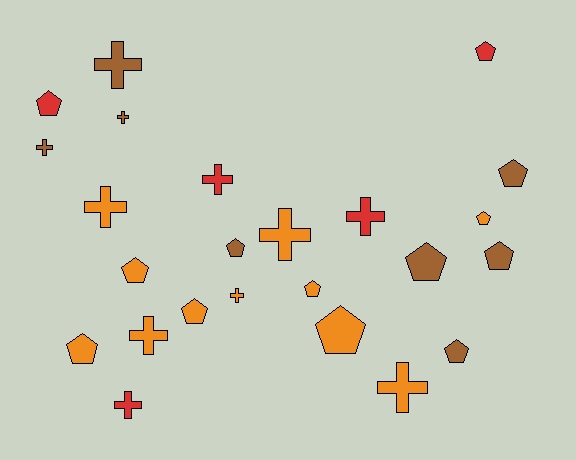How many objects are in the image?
There are 24 objects.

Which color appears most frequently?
Orange, with 11 objects.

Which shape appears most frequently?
Pentagon, with 13 objects.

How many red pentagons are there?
There are 2 red pentagons.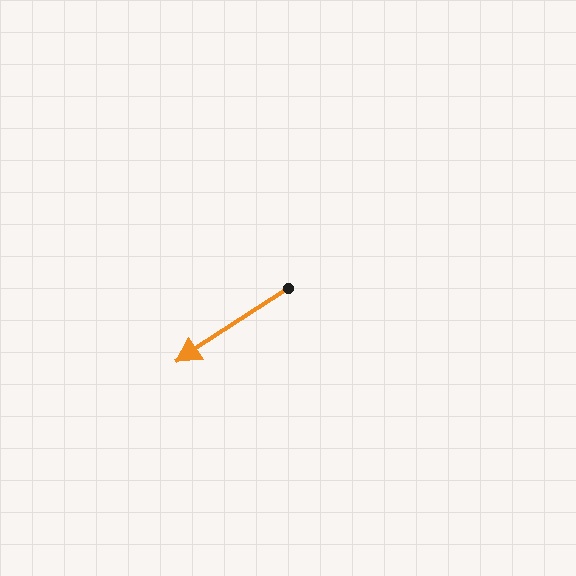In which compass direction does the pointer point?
Southwest.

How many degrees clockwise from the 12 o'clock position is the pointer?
Approximately 237 degrees.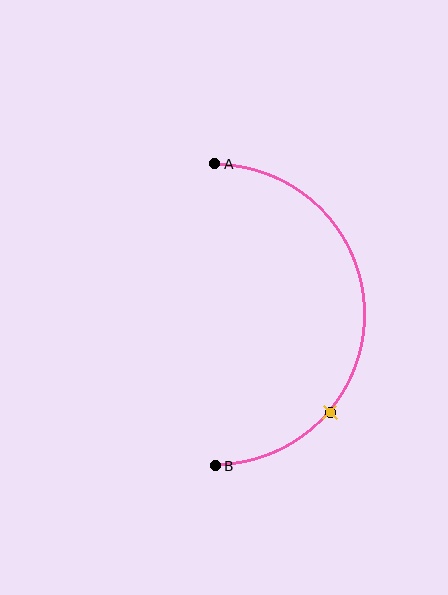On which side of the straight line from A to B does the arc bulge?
The arc bulges to the right of the straight line connecting A and B.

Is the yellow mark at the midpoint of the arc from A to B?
No. The yellow mark lies on the arc but is closer to endpoint B. The arc midpoint would be at the point on the curve equidistant along the arc from both A and B.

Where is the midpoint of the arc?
The arc midpoint is the point on the curve farthest from the straight line joining A and B. It sits to the right of that line.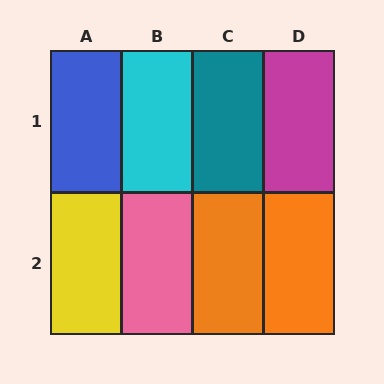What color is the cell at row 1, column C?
Teal.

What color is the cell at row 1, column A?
Blue.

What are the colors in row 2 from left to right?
Yellow, pink, orange, orange.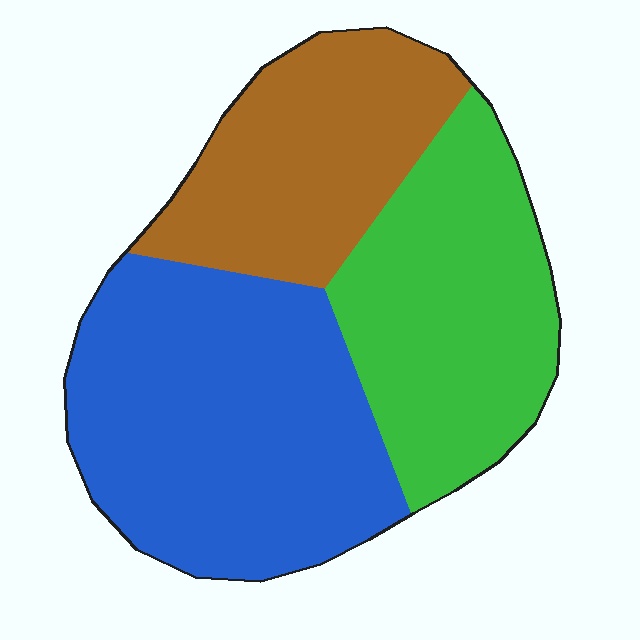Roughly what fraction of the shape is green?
Green takes up between a quarter and a half of the shape.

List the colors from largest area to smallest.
From largest to smallest: blue, green, brown.